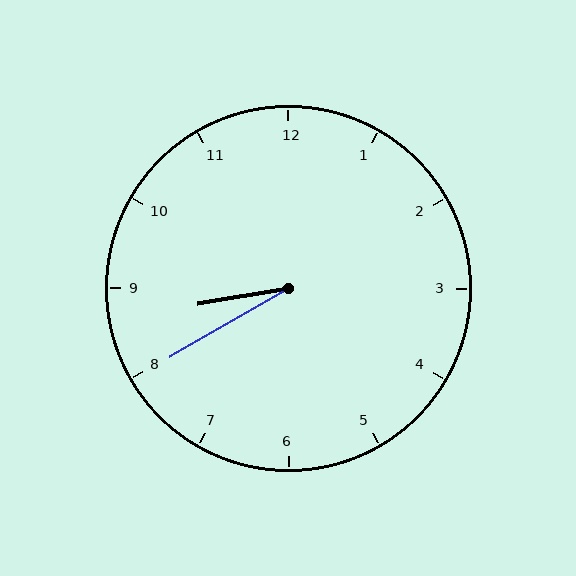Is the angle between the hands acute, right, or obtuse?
It is acute.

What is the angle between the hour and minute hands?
Approximately 20 degrees.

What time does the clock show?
8:40.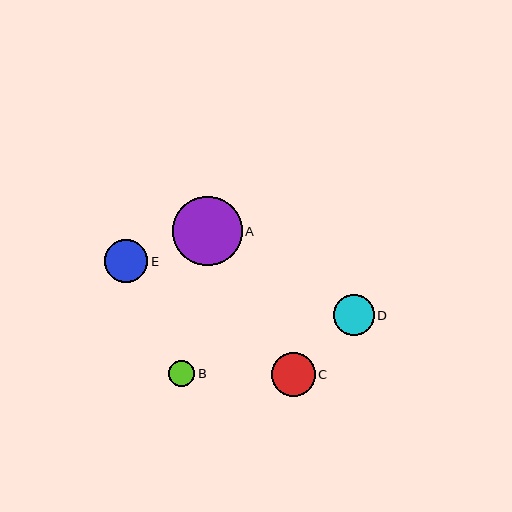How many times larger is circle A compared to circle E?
Circle A is approximately 1.6 times the size of circle E.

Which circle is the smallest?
Circle B is the smallest with a size of approximately 26 pixels.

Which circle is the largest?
Circle A is the largest with a size of approximately 70 pixels.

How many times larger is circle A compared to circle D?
Circle A is approximately 1.7 times the size of circle D.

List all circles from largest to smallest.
From largest to smallest: A, C, E, D, B.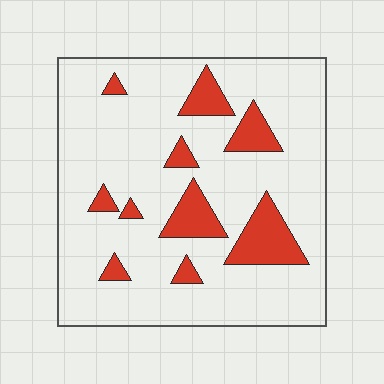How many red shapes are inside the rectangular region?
10.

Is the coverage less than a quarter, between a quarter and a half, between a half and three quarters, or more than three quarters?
Less than a quarter.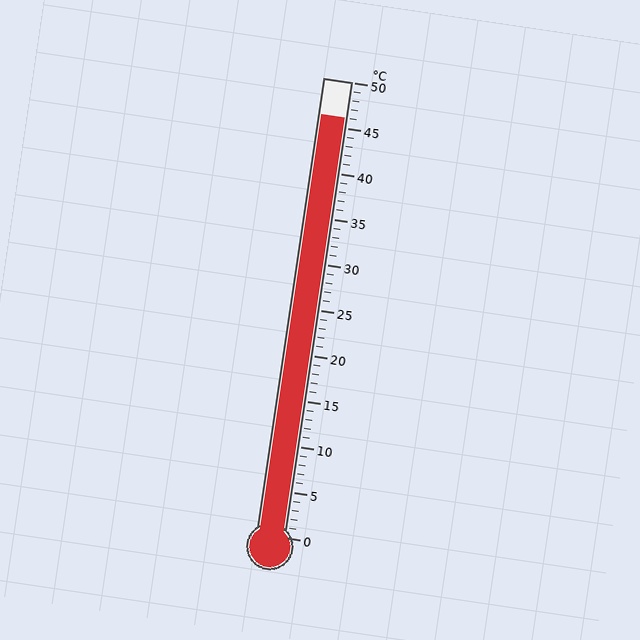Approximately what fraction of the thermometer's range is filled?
The thermometer is filled to approximately 90% of its range.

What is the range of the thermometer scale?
The thermometer scale ranges from 0°C to 50°C.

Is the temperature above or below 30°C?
The temperature is above 30°C.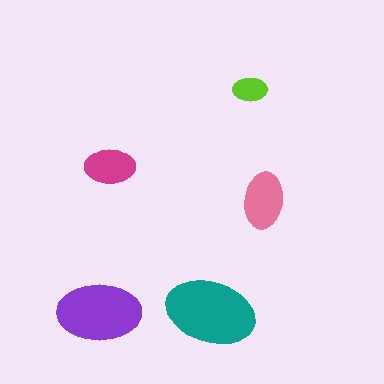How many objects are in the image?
There are 5 objects in the image.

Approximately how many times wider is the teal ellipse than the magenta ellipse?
About 2 times wider.